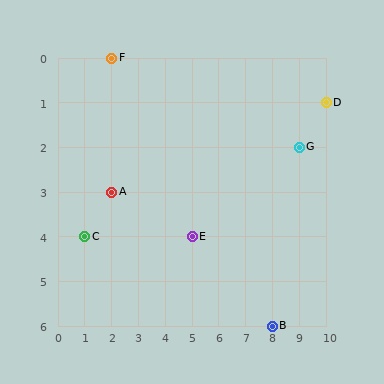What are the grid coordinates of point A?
Point A is at grid coordinates (2, 3).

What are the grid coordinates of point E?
Point E is at grid coordinates (5, 4).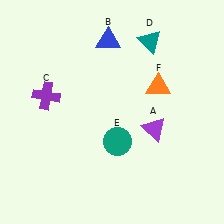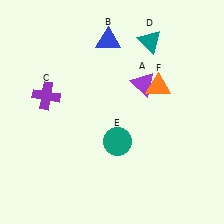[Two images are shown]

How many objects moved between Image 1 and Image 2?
1 object moved between the two images.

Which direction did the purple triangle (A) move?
The purple triangle (A) moved up.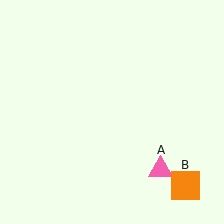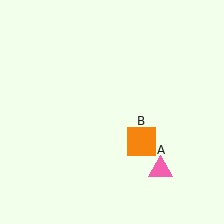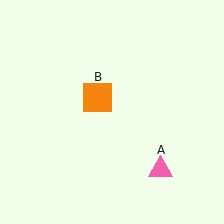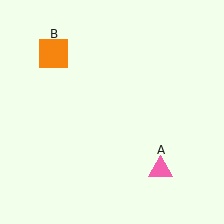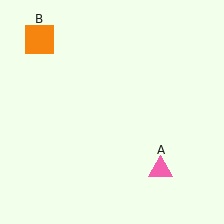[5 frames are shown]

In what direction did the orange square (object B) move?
The orange square (object B) moved up and to the left.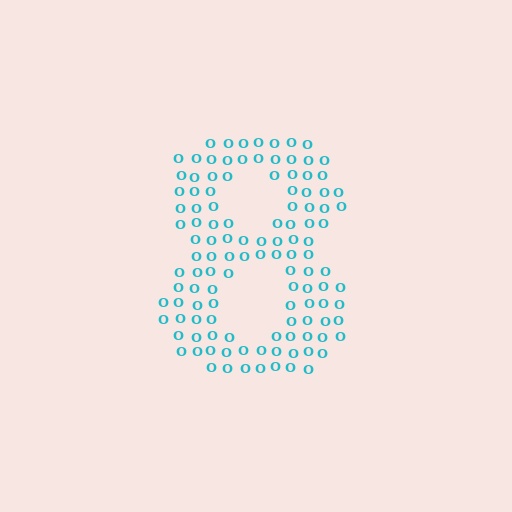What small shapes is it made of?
It is made of small letter O's.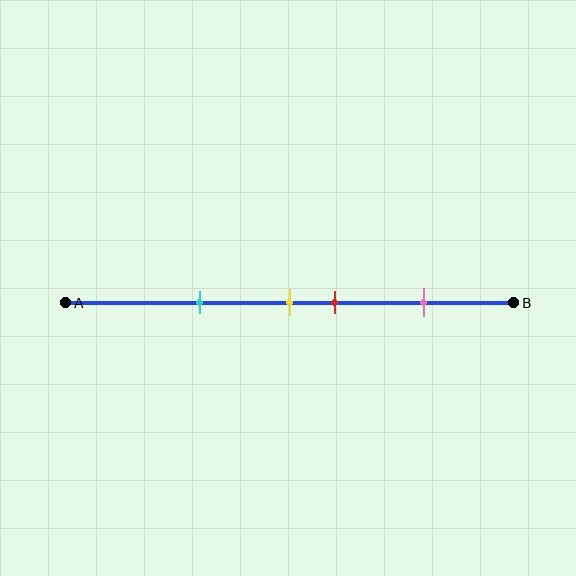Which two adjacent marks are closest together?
The yellow and red marks are the closest adjacent pair.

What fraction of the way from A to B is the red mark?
The red mark is approximately 60% (0.6) of the way from A to B.